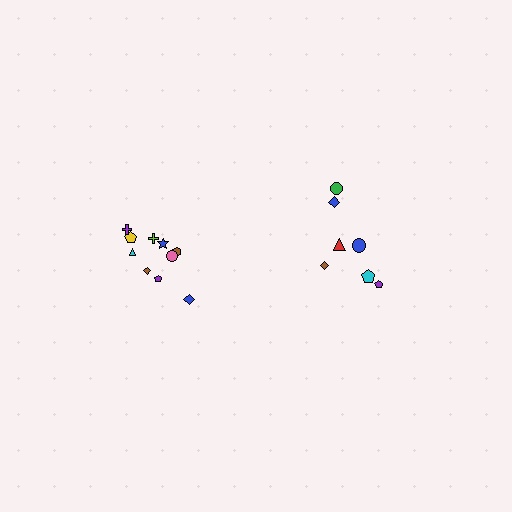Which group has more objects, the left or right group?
The left group.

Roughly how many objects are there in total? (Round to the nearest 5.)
Roughly 15 objects in total.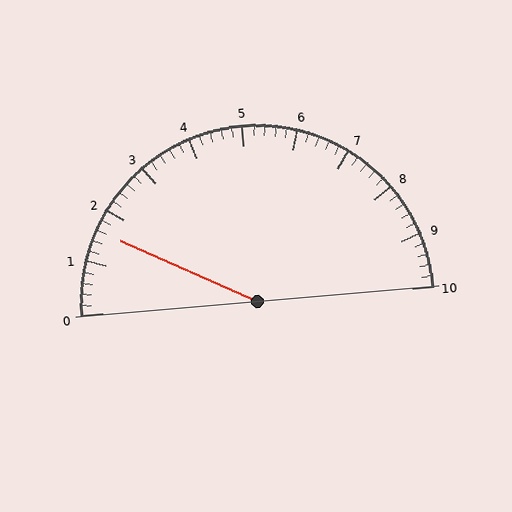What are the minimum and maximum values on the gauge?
The gauge ranges from 0 to 10.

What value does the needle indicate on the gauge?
The needle indicates approximately 1.6.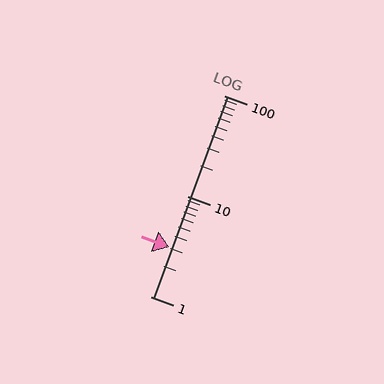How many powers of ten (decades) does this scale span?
The scale spans 2 decades, from 1 to 100.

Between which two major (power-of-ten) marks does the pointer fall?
The pointer is between 1 and 10.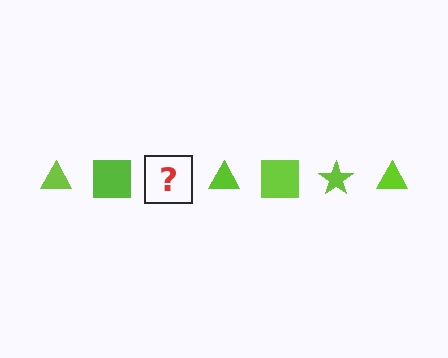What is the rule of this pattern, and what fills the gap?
The rule is that the pattern cycles through triangle, square, star shapes in lime. The gap should be filled with a lime star.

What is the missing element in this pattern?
The missing element is a lime star.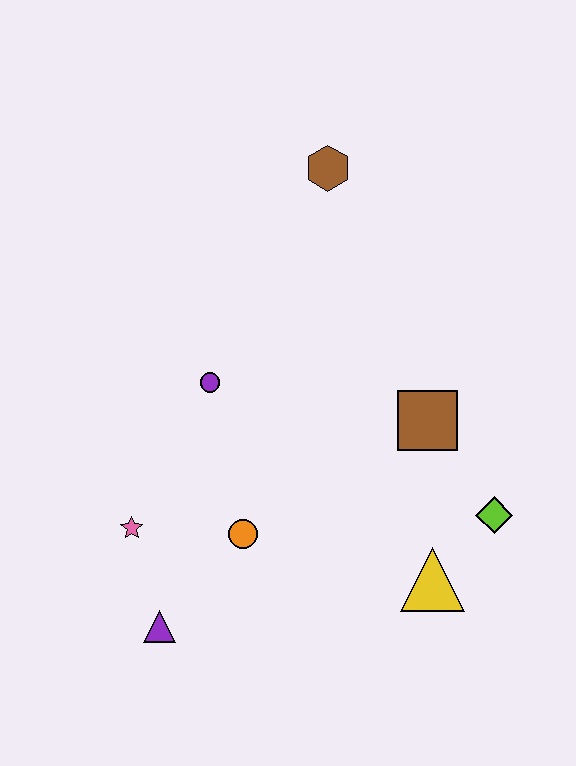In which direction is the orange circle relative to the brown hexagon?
The orange circle is below the brown hexagon.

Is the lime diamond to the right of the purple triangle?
Yes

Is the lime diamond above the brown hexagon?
No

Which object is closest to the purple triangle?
The pink star is closest to the purple triangle.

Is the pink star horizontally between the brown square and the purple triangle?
No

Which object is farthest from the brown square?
The purple triangle is farthest from the brown square.